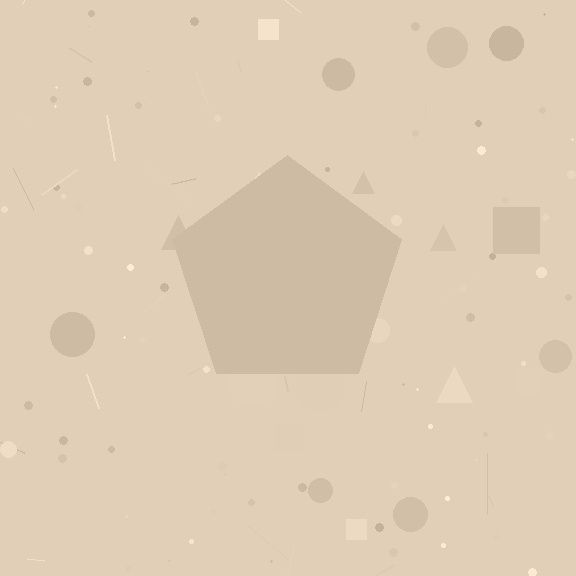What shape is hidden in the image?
A pentagon is hidden in the image.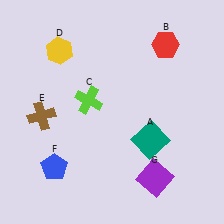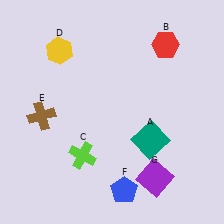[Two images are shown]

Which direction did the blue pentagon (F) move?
The blue pentagon (F) moved right.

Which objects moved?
The objects that moved are: the lime cross (C), the blue pentagon (F).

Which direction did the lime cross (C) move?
The lime cross (C) moved down.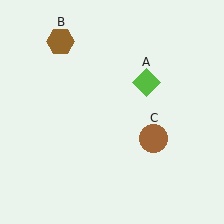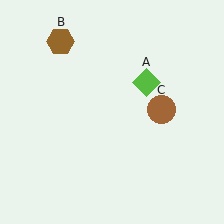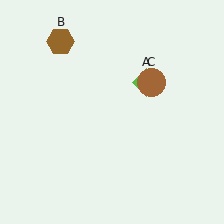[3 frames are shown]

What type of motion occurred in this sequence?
The brown circle (object C) rotated counterclockwise around the center of the scene.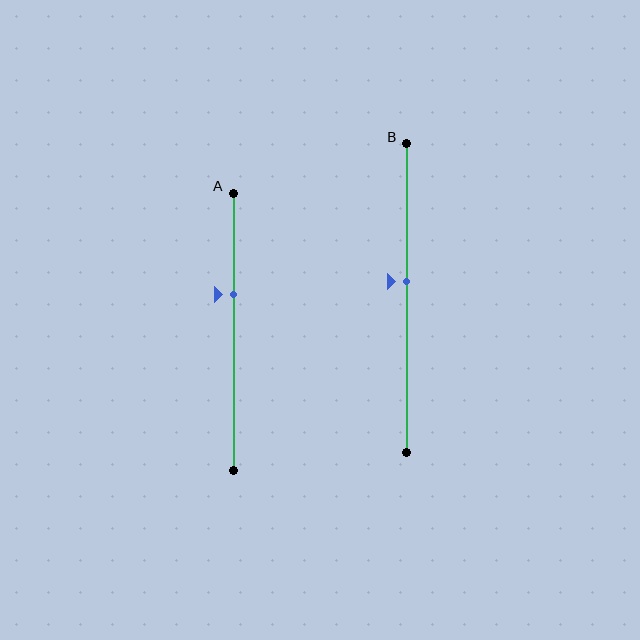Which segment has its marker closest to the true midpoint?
Segment B has its marker closest to the true midpoint.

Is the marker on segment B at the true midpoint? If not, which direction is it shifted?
No, the marker on segment B is shifted upward by about 5% of the segment length.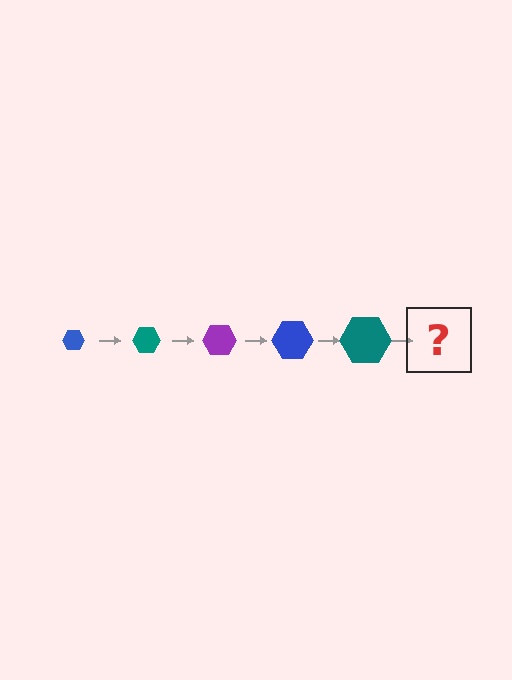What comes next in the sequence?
The next element should be a purple hexagon, larger than the previous one.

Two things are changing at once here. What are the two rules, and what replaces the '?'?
The two rules are that the hexagon grows larger each step and the color cycles through blue, teal, and purple. The '?' should be a purple hexagon, larger than the previous one.